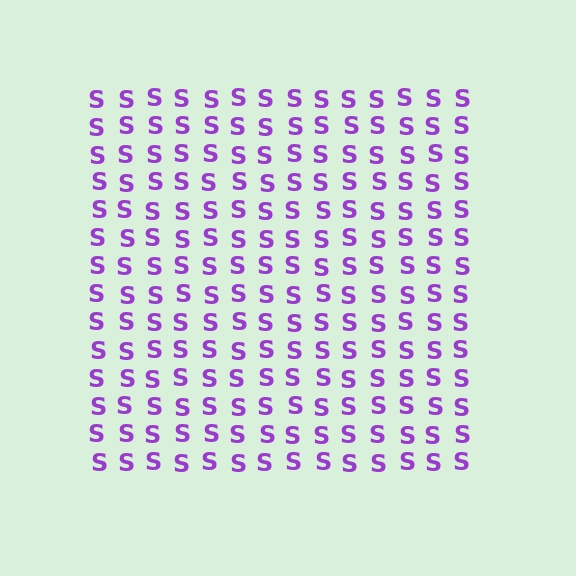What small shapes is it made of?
It is made of small letter S's.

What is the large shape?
The large shape is a square.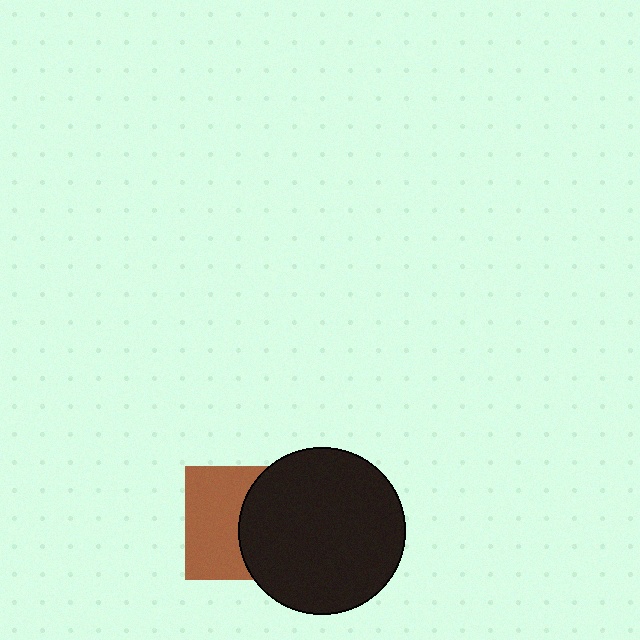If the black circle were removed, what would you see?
You would see the complete brown square.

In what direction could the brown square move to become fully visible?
The brown square could move left. That would shift it out from behind the black circle entirely.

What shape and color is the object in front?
The object in front is a black circle.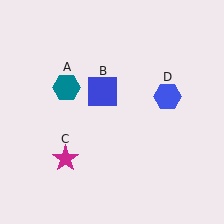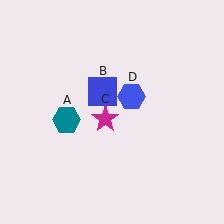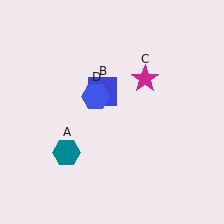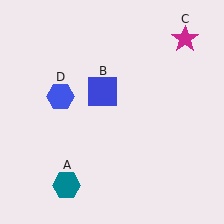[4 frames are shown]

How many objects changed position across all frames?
3 objects changed position: teal hexagon (object A), magenta star (object C), blue hexagon (object D).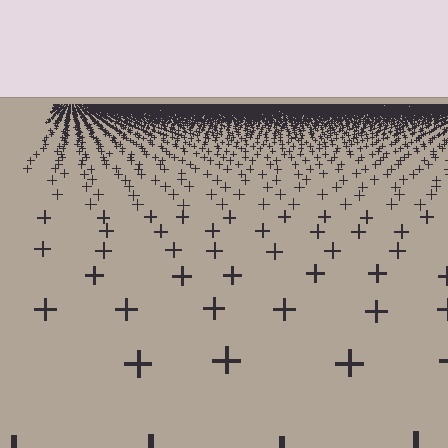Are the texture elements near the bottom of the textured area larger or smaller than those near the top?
Larger. Near the bottom, elements are closer to the viewer and appear at a bigger on-screen size.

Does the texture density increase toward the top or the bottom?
Density increases toward the top.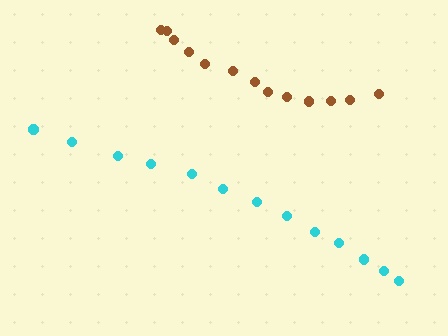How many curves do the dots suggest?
There are 2 distinct paths.